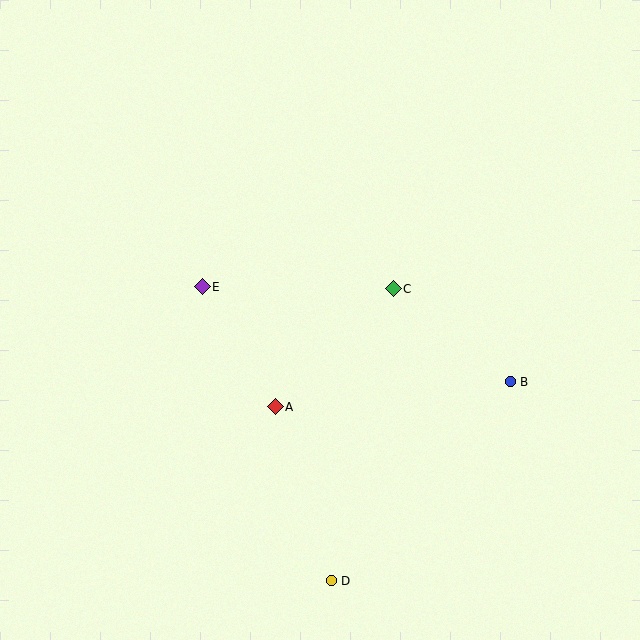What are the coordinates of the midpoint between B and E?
The midpoint between B and E is at (356, 334).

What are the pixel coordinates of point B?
Point B is at (510, 382).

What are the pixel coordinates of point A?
Point A is at (275, 407).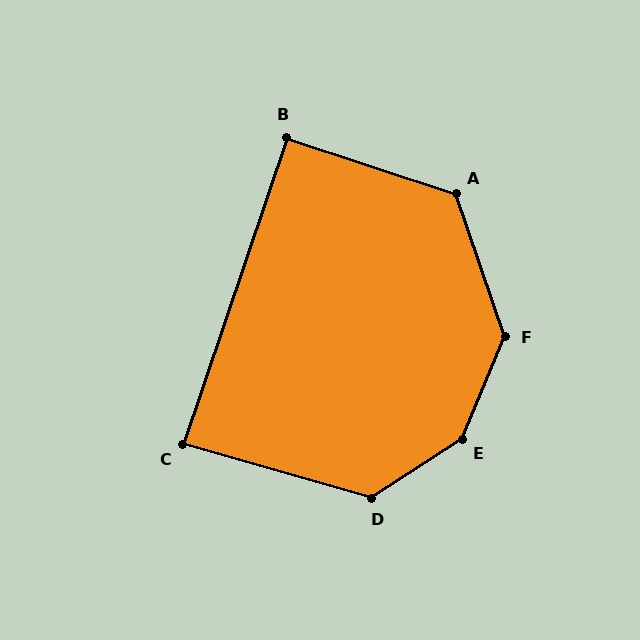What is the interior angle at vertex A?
Approximately 127 degrees (obtuse).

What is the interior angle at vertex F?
Approximately 139 degrees (obtuse).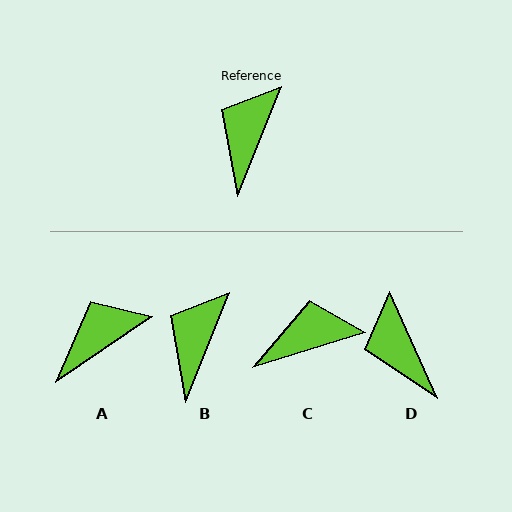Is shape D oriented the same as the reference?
No, it is off by about 46 degrees.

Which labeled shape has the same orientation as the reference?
B.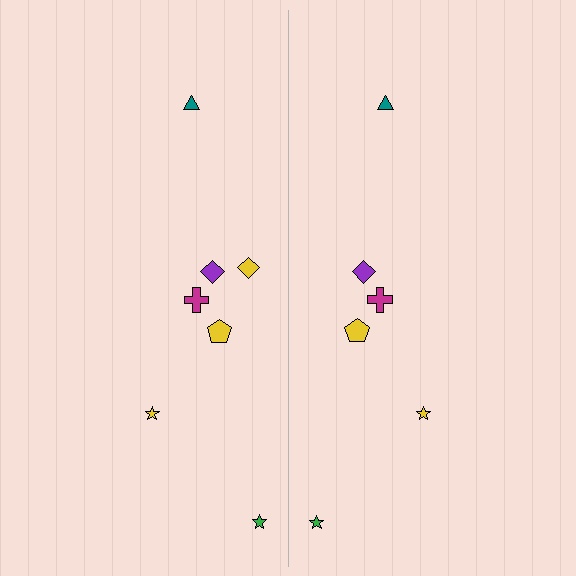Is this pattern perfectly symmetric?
No, the pattern is not perfectly symmetric. A yellow diamond is missing from the right side.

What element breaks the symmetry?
A yellow diamond is missing from the right side.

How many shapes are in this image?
There are 13 shapes in this image.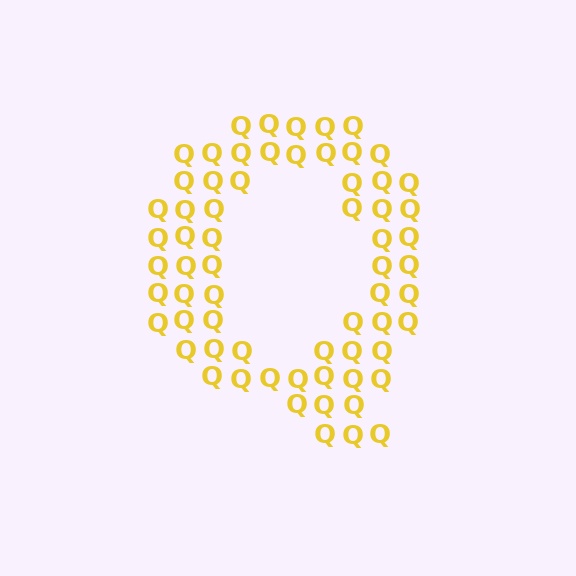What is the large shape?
The large shape is the letter Q.